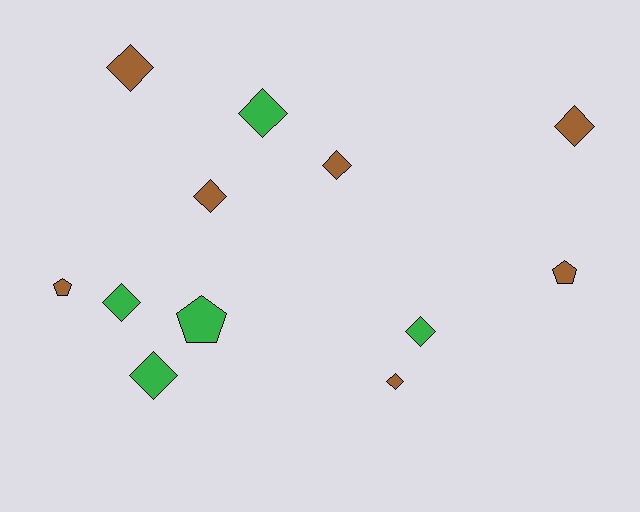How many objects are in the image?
There are 12 objects.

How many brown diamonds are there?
There are 5 brown diamonds.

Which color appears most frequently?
Brown, with 7 objects.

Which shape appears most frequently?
Diamond, with 9 objects.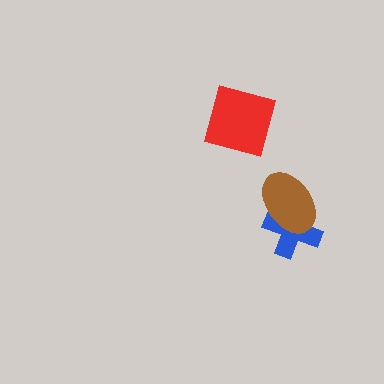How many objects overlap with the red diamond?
0 objects overlap with the red diamond.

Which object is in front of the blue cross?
The brown ellipse is in front of the blue cross.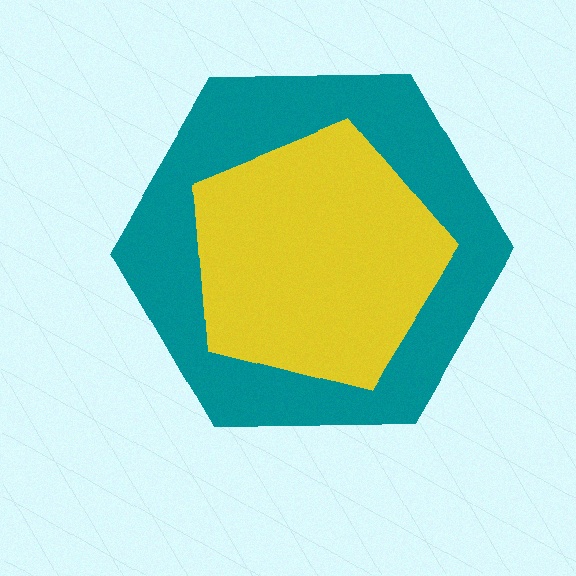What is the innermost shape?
The yellow pentagon.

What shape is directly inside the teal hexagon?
The yellow pentagon.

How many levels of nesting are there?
2.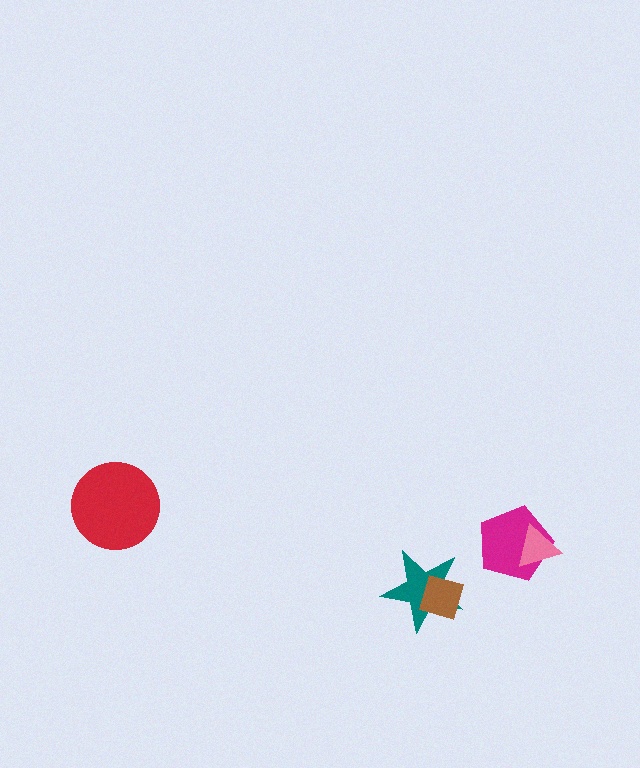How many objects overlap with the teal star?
1 object overlaps with the teal star.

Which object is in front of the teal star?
The brown diamond is in front of the teal star.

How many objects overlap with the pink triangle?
1 object overlaps with the pink triangle.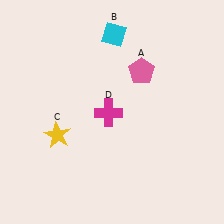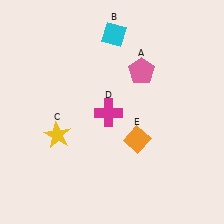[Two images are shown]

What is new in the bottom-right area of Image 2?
An orange diamond (E) was added in the bottom-right area of Image 2.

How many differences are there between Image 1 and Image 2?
There is 1 difference between the two images.